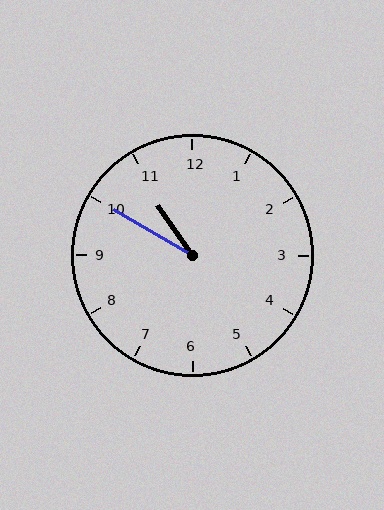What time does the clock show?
10:50.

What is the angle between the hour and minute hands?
Approximately 25 degrees.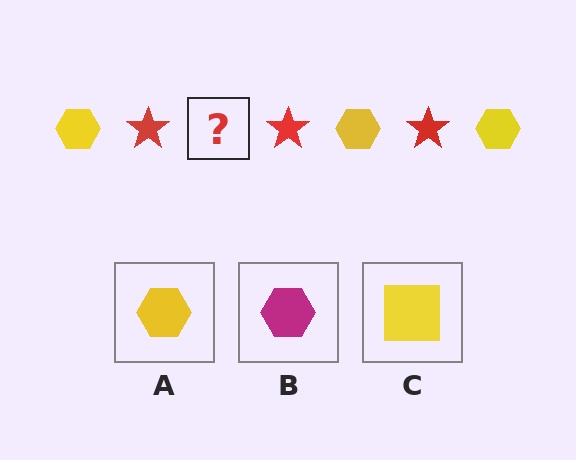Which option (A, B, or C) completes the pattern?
A.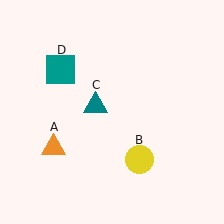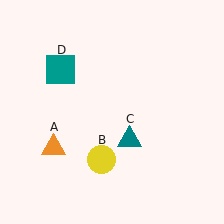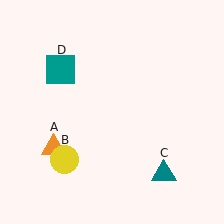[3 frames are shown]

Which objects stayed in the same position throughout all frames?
Orange triangle (object A) and teal square (object D) remained stationary.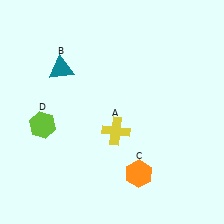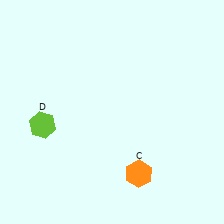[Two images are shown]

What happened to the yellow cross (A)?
The yellow cross (A) was removed in Image 2. It was in the bottom-right area of Image 1.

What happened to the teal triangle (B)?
The teal triangle (B) was removed in Image 2. It was in the top-left area of Image 1.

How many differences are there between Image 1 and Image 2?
There are 2 differences between the two images.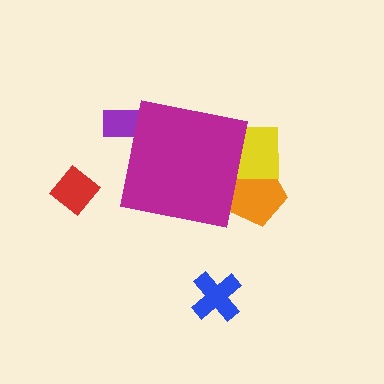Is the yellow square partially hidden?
Yes, the yellow square is partially hidden behind the magenta square.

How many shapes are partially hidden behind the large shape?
3 shapes are partially hidden.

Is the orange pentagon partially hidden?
Yes, the orange pentagon is partially hidden behind the magenta square.